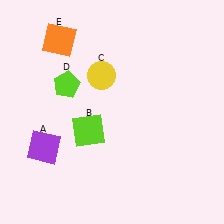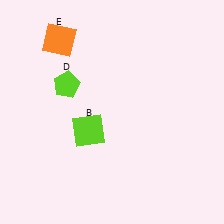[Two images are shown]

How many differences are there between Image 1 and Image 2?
There are 2 differences between the two images.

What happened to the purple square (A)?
The purple square (A) was removed in Image 2. It was in the bottom-left area of Image 1.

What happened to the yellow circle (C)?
The yellow circle (C) was removed in Image 2. It was in the top-left area of Image 1.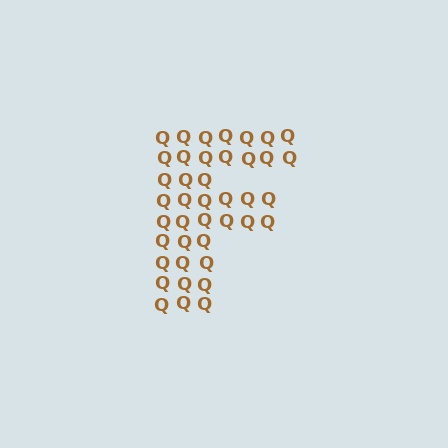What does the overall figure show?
The overall figure shows the letter F.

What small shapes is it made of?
It is made of small letter Q's.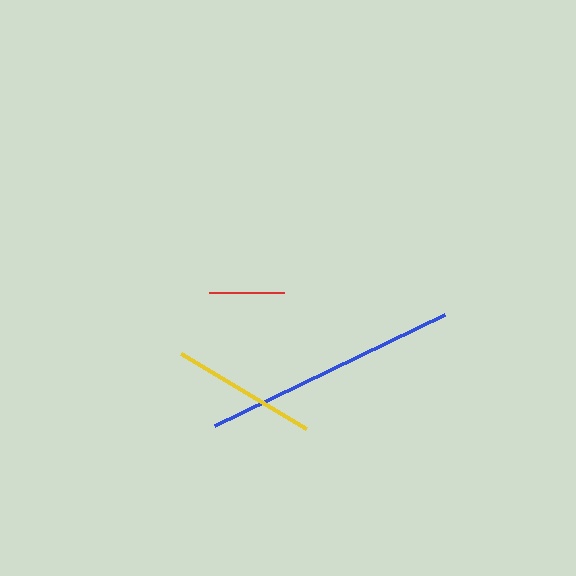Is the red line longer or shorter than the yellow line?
The yellow line is longer than the red line.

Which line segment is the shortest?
The red line is the shortest at approximately 75 pixels.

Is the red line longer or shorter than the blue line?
The blue line is longer than the red line.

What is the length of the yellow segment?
The yellow segment is approximately 146 pixels long.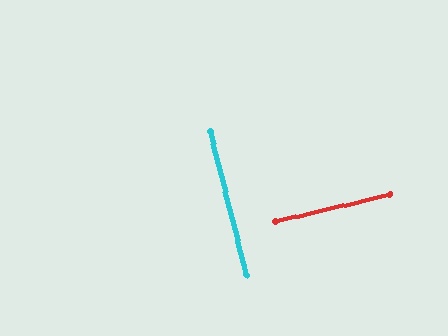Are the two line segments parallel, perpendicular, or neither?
Perpendicular — they meet at approximately 89°.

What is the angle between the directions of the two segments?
Approximately 89 degrees.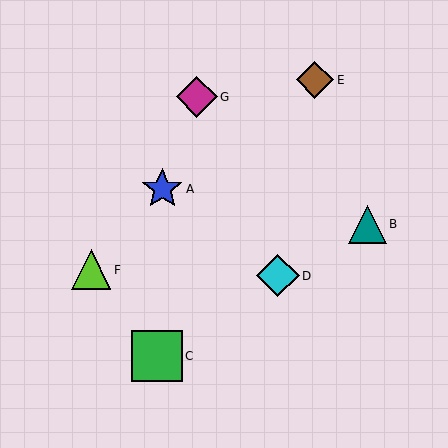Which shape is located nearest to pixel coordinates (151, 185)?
The blue star (labeled A) at (162, 189) is nearest to that location.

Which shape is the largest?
The green square (labeled C) is the largest.